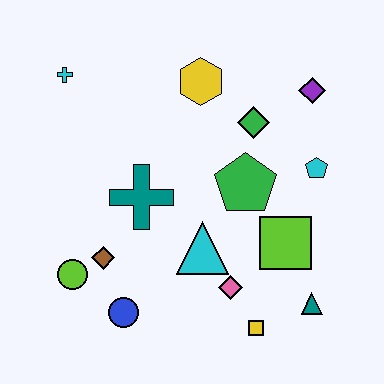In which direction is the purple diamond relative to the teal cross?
The purple diamond is to the right of the teal cross.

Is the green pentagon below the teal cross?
No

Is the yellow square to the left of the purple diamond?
Yes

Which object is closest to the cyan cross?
The yellow hexagon is closest to the cyan cross.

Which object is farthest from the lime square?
The cyan cross is farthest from the lime square.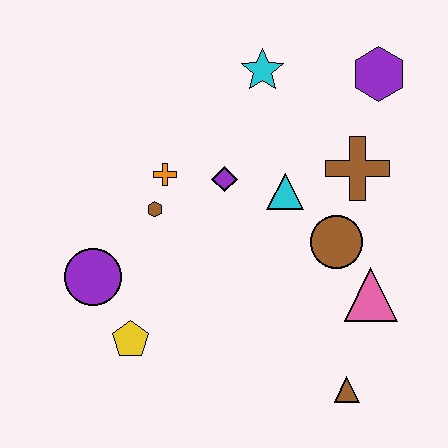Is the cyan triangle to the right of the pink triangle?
No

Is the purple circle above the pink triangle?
Yes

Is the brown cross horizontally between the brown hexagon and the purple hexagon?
Yes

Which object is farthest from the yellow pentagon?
The purple hexagon is farthest from the yellow pentagon.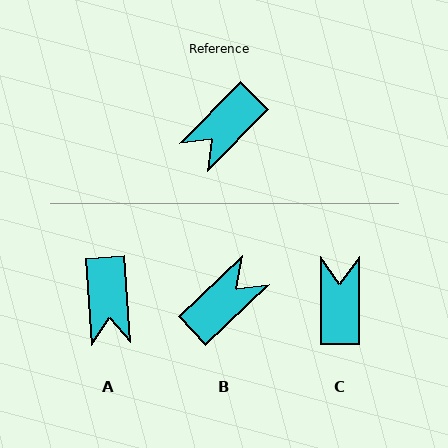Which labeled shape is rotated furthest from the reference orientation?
B, about 178 degrees away.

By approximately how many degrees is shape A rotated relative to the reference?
Approximately 49 degrees counter-clockwise.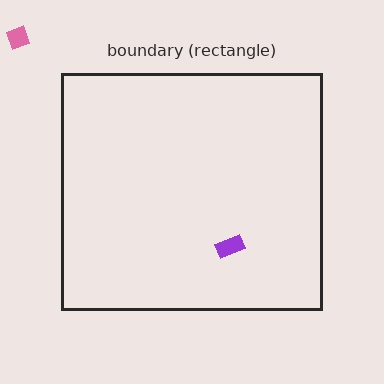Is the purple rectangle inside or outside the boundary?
Inside.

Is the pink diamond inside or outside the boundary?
Outside.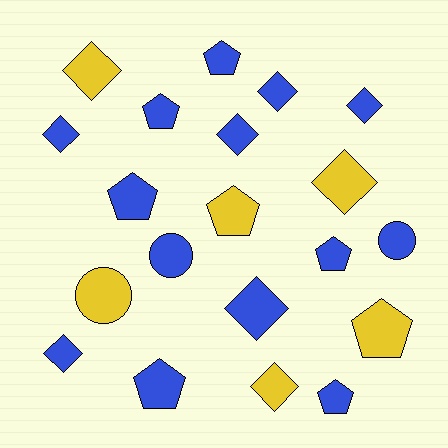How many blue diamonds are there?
There are 6 blue diamonds.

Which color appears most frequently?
Blue, with 14 objects.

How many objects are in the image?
There are 20 objects.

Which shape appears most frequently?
Diamond, with 9 objects.